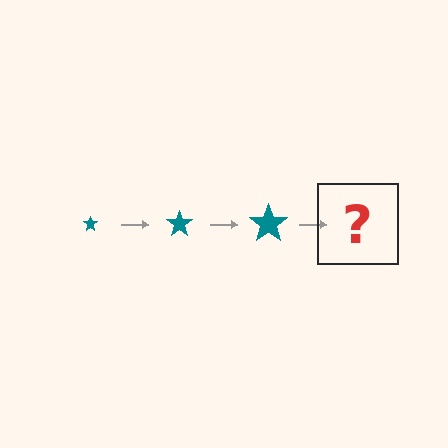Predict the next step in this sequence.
The next step is a teal star, larger than the previous one.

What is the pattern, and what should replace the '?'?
The pattern is that the star gets progressively larger each step. The '?' should be a teal star, larger than the previous one.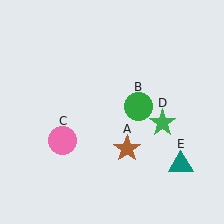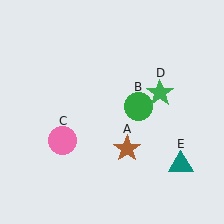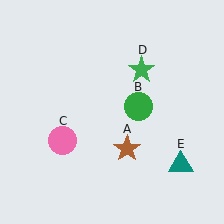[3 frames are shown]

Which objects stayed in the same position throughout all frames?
Brown star (object A) and green circle (object B) and pink circle (object C) and teal triangle (object E) remained stationary.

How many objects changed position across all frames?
1 object changed position: green star (object D).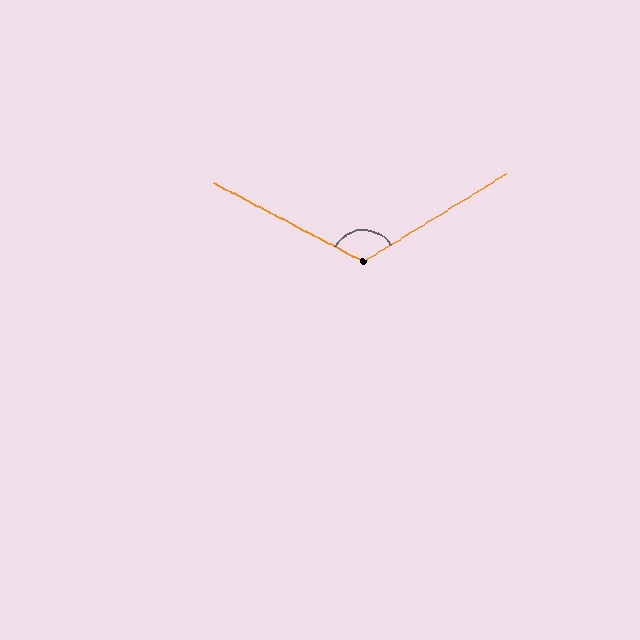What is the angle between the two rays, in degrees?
Approximately 121 degrees.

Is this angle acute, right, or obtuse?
It is obtuse.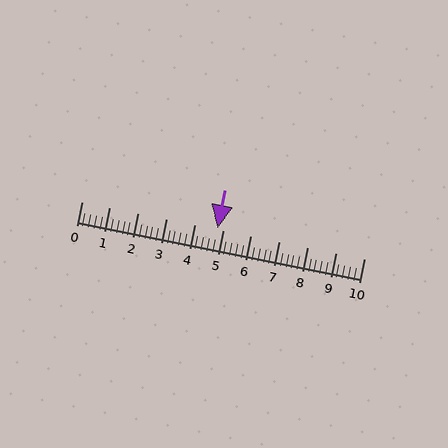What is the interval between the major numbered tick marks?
The major tick marks are spaced 1 units apart.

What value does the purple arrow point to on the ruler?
The purple arrow points to approximately 4.8.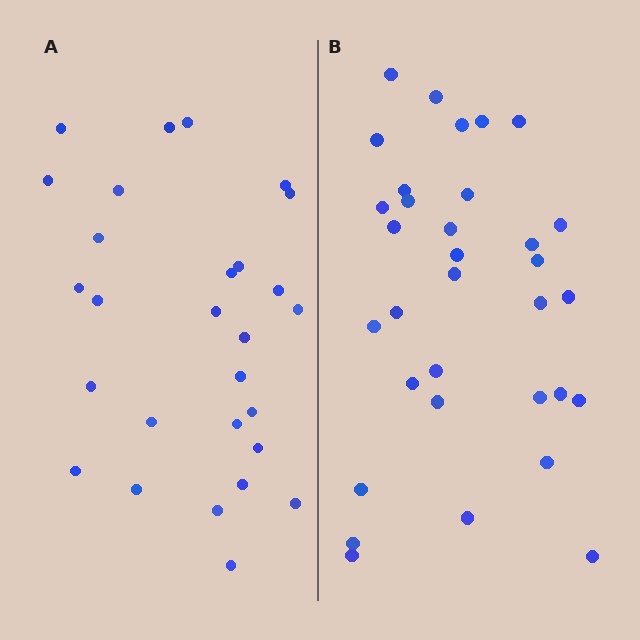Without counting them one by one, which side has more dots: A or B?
Region B (the right region) has more dots.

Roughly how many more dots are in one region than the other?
Region B has about 5 more dots than region A.